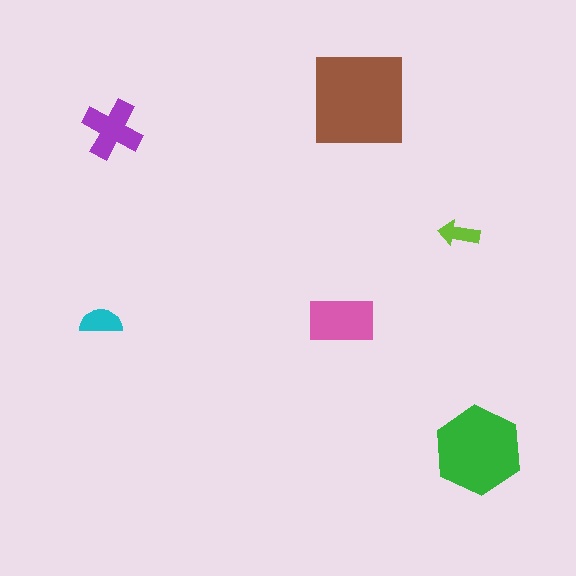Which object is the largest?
The brown square.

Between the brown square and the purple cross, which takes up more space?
The brown square.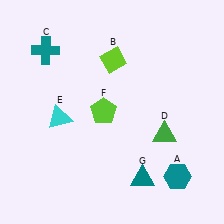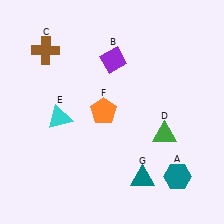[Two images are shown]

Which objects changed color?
B changed from lime to purple. C changed from teal to brown. F changed from lime to orange.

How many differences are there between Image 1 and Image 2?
There are 3 differences between the two images.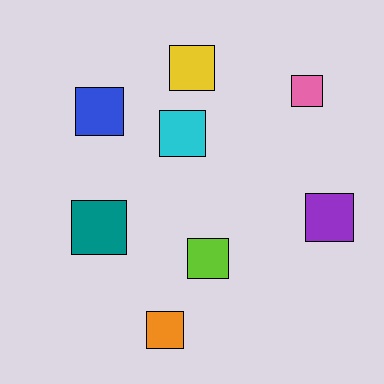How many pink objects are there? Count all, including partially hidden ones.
There is 1 pink object.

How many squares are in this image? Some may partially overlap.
There are 8 squares.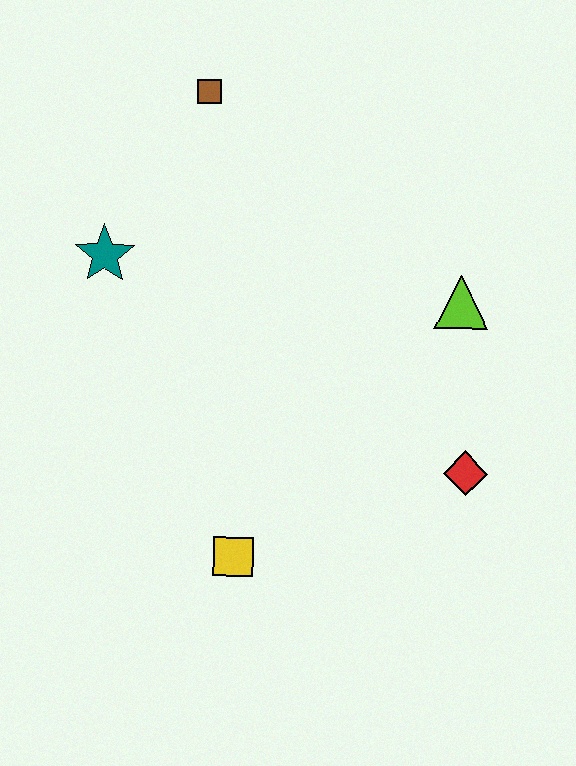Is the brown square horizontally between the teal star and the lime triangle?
Yes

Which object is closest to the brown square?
The teal star is closest to the brown square.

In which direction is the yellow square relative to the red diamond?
The yellow square is to the left of the red diamond.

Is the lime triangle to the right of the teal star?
Yes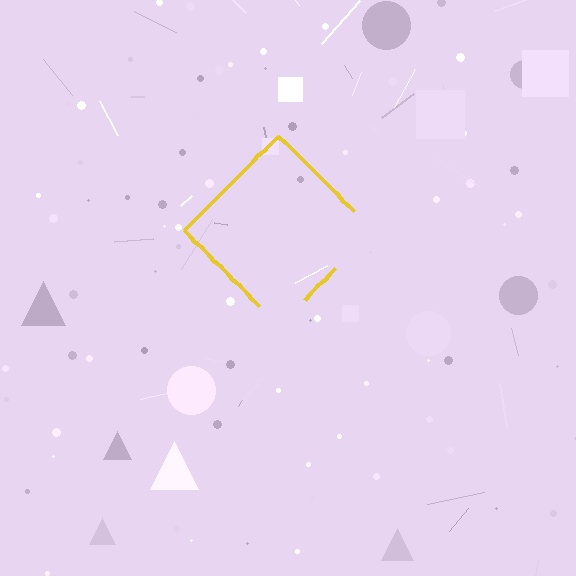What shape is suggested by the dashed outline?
The dashed outline suggests a diamond.